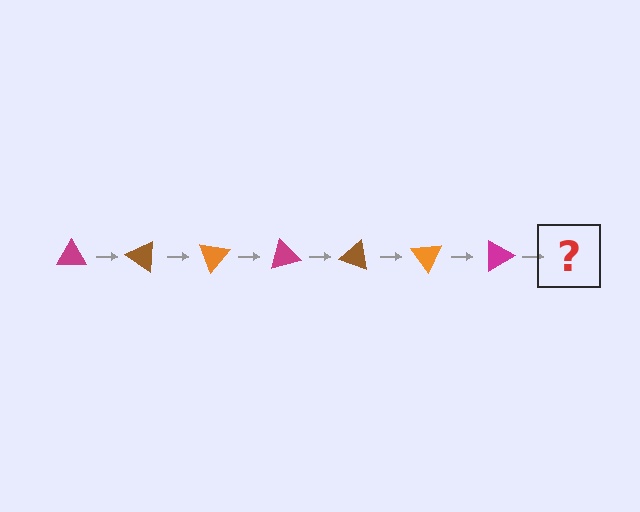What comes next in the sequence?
The next element should be a brown triangle, rotated 245 degrees from the start.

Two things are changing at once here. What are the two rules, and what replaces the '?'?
The two rules are that it rotates 35 degrees each step and the color cycles through magenta, brown, and orange. The '?' should be a brown triangle, rotated 245 degrees from the start.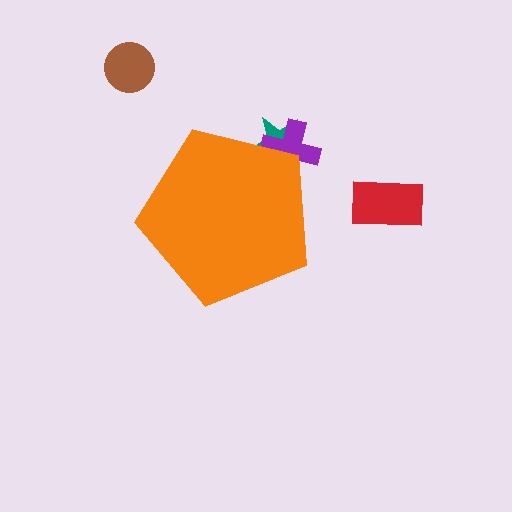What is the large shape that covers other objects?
An orange pentagon.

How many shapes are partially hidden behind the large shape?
2 shapes are partially hidden.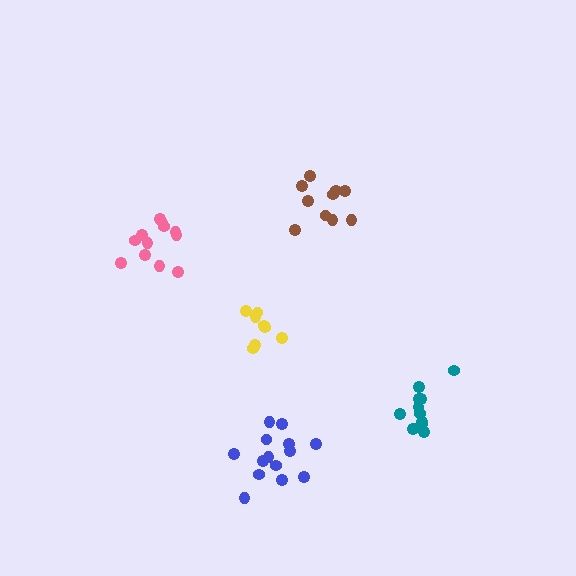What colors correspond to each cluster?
The clusters are colored: yellow, teal, blue, brown, pink.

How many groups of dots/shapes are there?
There are 5 groups.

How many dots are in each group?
Group 1: 8 dots, Group 2: 12 dots, Group 3: 14 dots, Group 4: 10 dots, Group 5: 12 dots (56 total).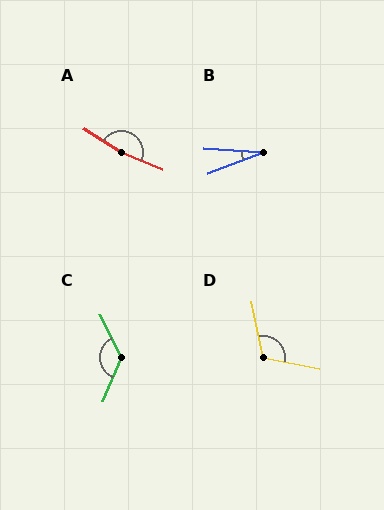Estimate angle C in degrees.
Approximately 130 degrees.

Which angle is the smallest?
B, at approximately 25 degrees.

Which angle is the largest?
A, at approximately 169 degrees.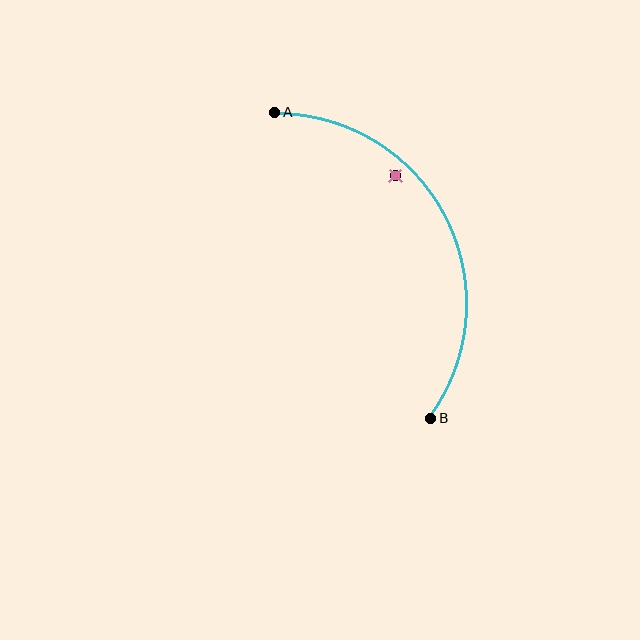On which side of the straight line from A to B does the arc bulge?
The arc bulges to the right of the straight line connecting A and B.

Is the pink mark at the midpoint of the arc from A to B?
No — the pink mark does not lie on the arc at all. It sits slightly inside the curve.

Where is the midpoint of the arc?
The arc midpoint is the point on the curve farthest from the straight line joining A and B. It sits to the right of that line.